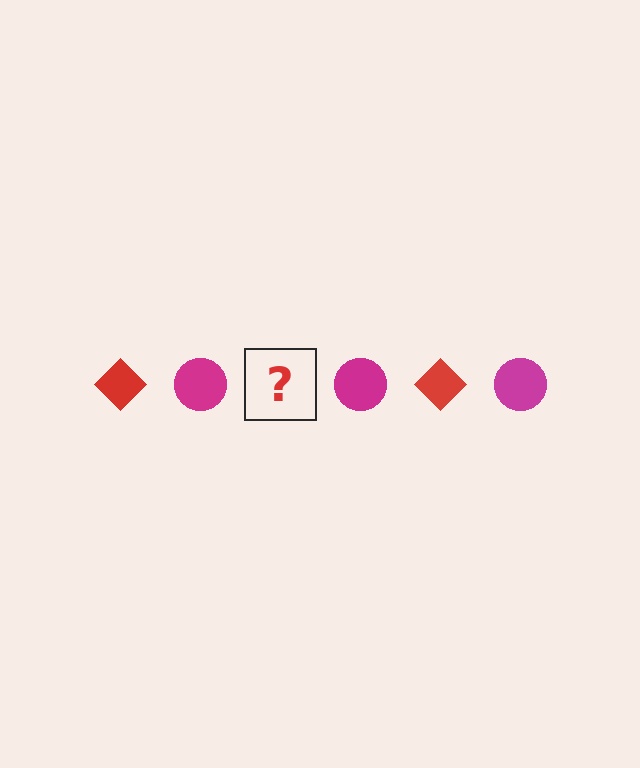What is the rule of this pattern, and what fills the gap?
The rule is that the pattern alternates between red diamond and magenta circle. The gap should be filled with a red diamond.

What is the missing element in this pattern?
The missing element is a red diamond.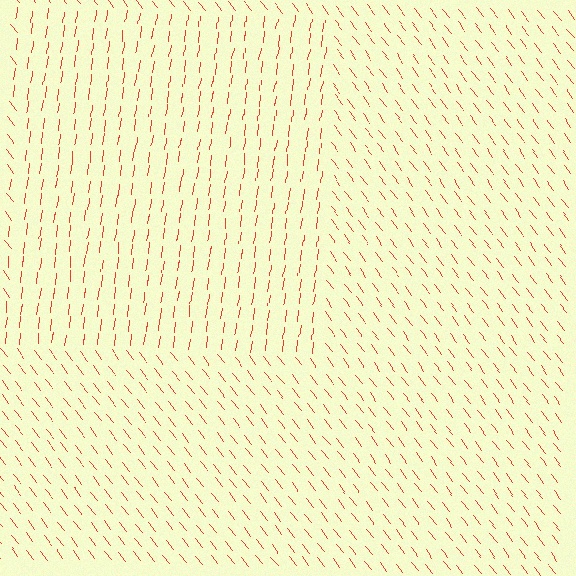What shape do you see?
I see a rectangle.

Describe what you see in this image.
The image is filled with small red line segments. A rectangle region in the image has lines oriented differently from the surrounding lines, creating a visible texture boundary.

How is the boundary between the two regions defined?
The boundary is defined purely by a change in line orientation (approximately 45 degrees difference). All lines are the same color and thickness.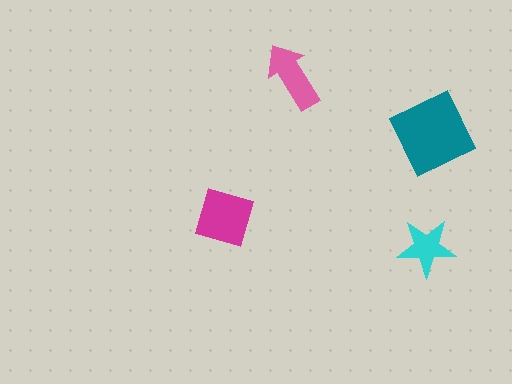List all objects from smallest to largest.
The cyan star, the pink arrow, the magenta diamond, the teal square.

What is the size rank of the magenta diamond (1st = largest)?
2nd.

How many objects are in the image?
There are 4 objects in the image.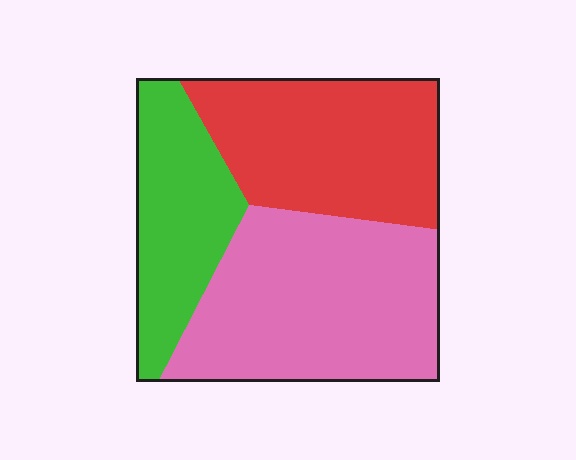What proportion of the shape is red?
Red covers around 35% of the shape.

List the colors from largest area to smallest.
From largest to smallest: pink, red, green.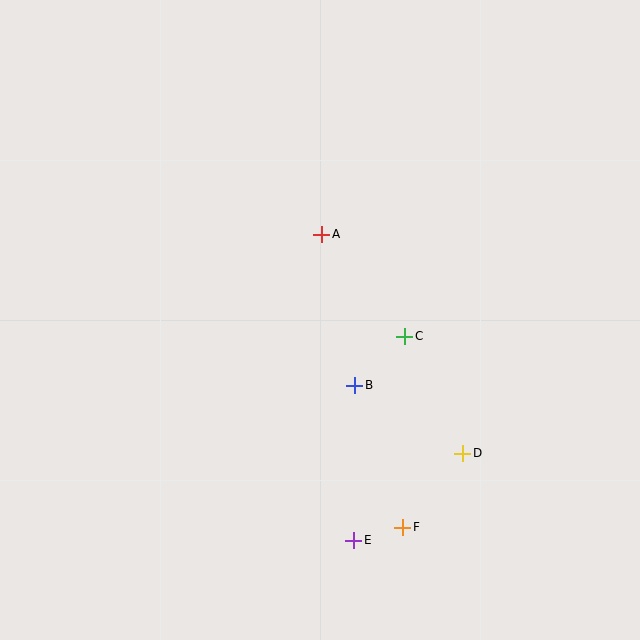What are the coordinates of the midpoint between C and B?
The midpoint between C and B is at (380, 361).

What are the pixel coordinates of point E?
Point E is at (354, 540).